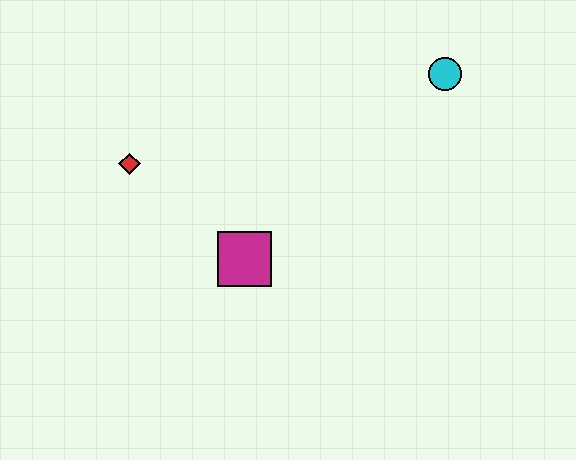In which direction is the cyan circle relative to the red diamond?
The cyan circle is to the right of the red diamond.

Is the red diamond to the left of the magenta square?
Yes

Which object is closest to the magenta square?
The red diamond is closest to the magenta square.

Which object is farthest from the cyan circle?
The red diamond is farthest from the cyan circle.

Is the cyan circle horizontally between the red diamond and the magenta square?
No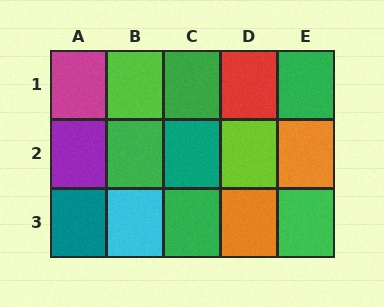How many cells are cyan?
1 cell is cyan.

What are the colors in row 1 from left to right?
Magenta, lime, green, red, green.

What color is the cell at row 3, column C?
Green.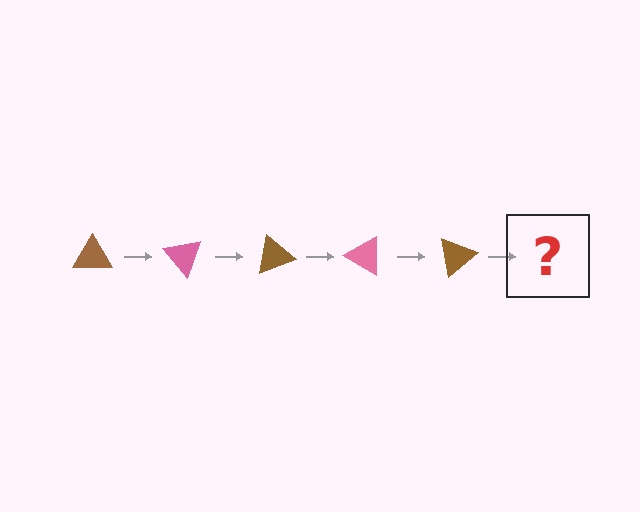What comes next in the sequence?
The next element should be a pink triangle, rotated 250 degrees from the start.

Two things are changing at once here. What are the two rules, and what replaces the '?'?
The two rules are that it rotates 50 degrees each step and the color cycles through brown and pink. The '?' should be a pink triangle, rotated 250 degrees from the start.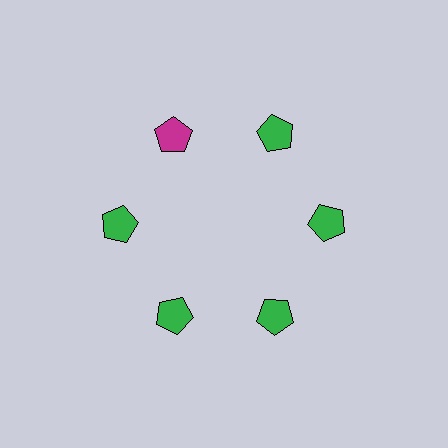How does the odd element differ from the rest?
It has a different color: magenta instead of green.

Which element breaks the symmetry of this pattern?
The magenta pentagon at roughly the 11 o'clock position breaks the symmetry. All other shapes are green pentagons.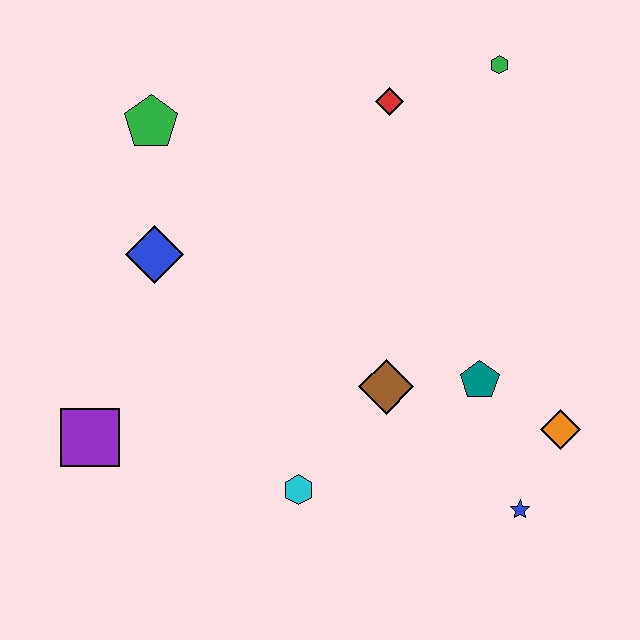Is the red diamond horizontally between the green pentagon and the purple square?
No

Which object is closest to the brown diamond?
The teal pentagon is closest to the brown diamond.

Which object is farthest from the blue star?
The green pentagon is farthest from the blue star.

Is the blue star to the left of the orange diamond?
Yes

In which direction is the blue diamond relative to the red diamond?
The blue diamond is to the left of the red diamond.